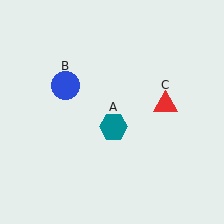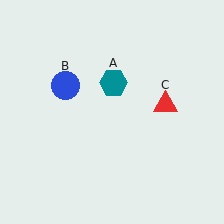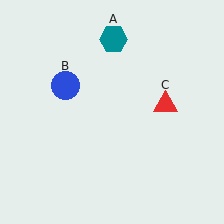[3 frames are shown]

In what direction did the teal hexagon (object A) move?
The teal hexagon (object A) moved up.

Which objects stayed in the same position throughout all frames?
Blue circle (object B) and red triangle (object C) remained stationary.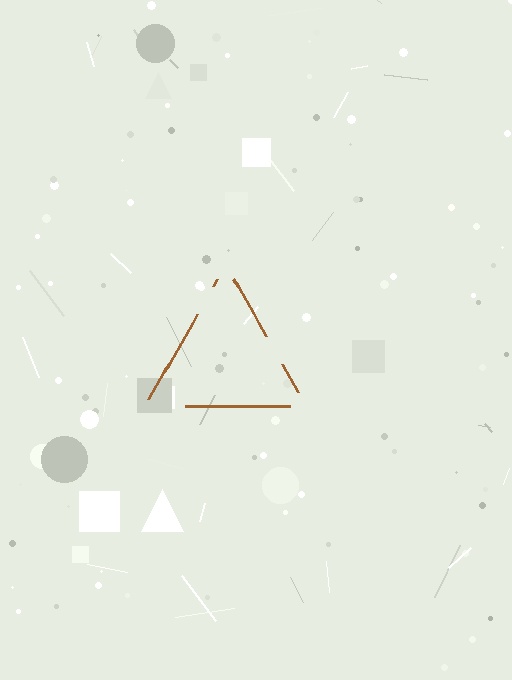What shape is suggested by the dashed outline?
The dashed outline suggests a triangle.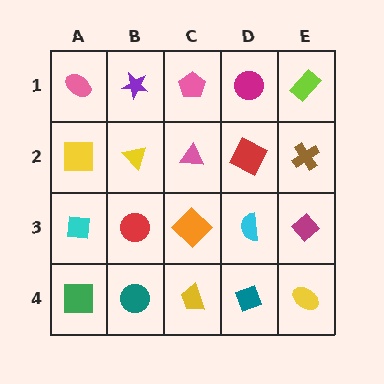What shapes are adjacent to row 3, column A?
A yellow square (row 2, column A), a green square (row 4, column A), a red circle (row 3, column B).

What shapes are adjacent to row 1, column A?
A yellow square (row 2, column A), a purple star (row 1, column B).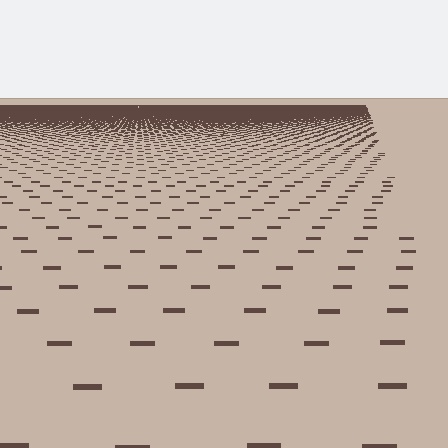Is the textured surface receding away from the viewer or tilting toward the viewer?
The surface is receding away from the viewer. Texture elements get smaller and denser toward the top.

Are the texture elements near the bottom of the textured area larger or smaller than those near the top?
Larger. Near the bottom, elements are closer to the viewer and appear at a bigger on-screen size.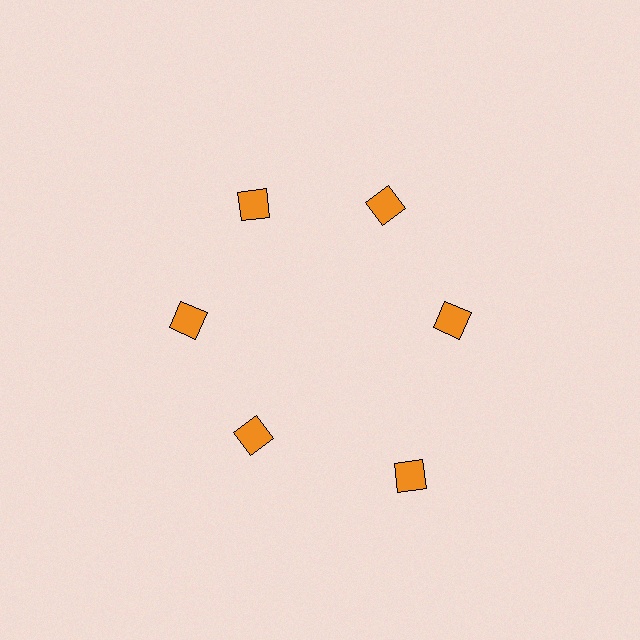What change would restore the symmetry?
The symmetry would be restored by moving it inward, back onto the ring so that all 6 diamonds sit at equal angles and equal distance from the center.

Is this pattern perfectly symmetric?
No. The 6 orange diamonds are arranged in a ring, but one element near the 5 o'clock position is pushed outward from the center, breaking the 6-fold rotational symmetry.